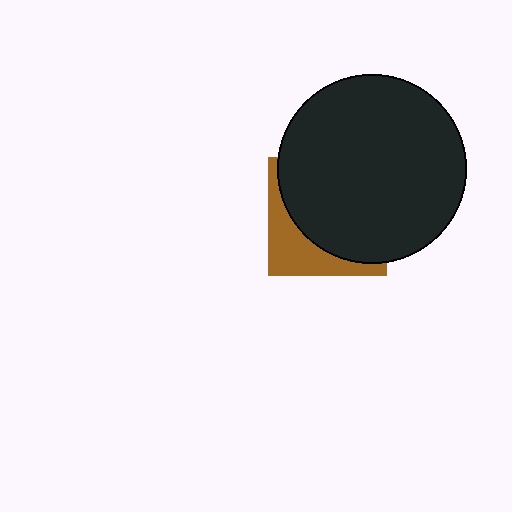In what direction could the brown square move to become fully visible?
The brown square could move toward the lower-left. That would shift it out from behind the black circle entirely.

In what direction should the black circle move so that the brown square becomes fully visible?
The black circle should move toward the upper-right. That is the shortest direction to clear the overlap and leave the brown square fully visible.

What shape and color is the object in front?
The object in front is a black circle.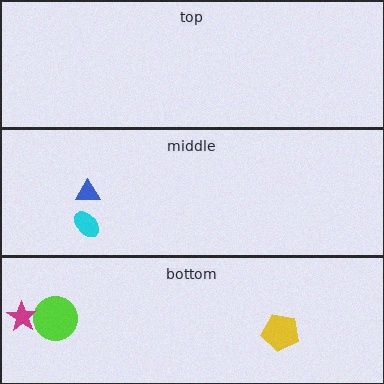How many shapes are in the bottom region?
3.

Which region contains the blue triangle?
The middle region.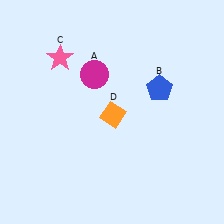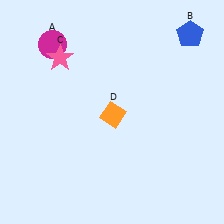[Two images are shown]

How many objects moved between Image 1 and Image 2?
2 objects moved between the two images.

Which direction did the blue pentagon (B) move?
The blue pentagon (B) moved up.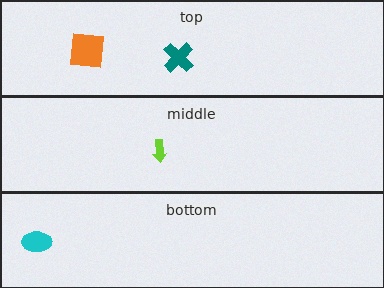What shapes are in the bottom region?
The cyan ellipse.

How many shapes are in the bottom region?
1.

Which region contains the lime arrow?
The middle region.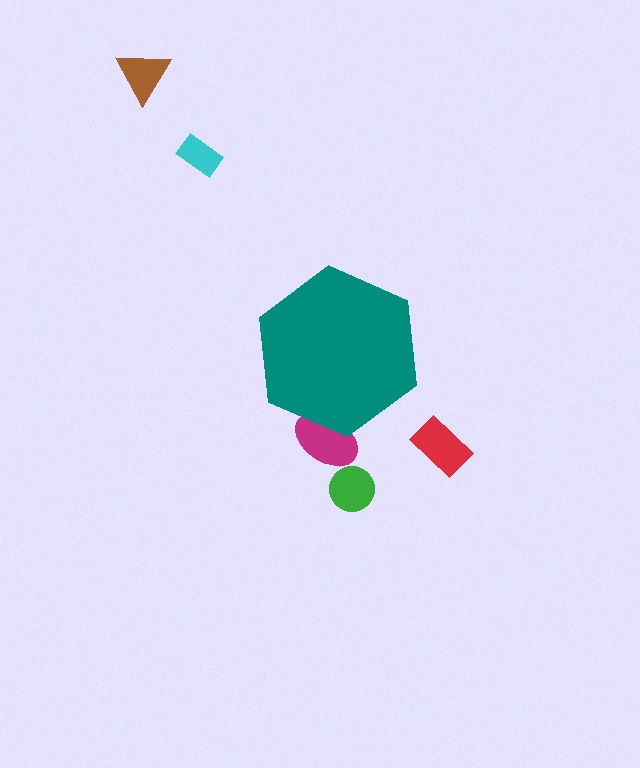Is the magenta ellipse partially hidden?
Yes, the magenta ellipse is partially hidden behind the teal hexagon.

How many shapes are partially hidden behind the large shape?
1 shape is partially hidden.